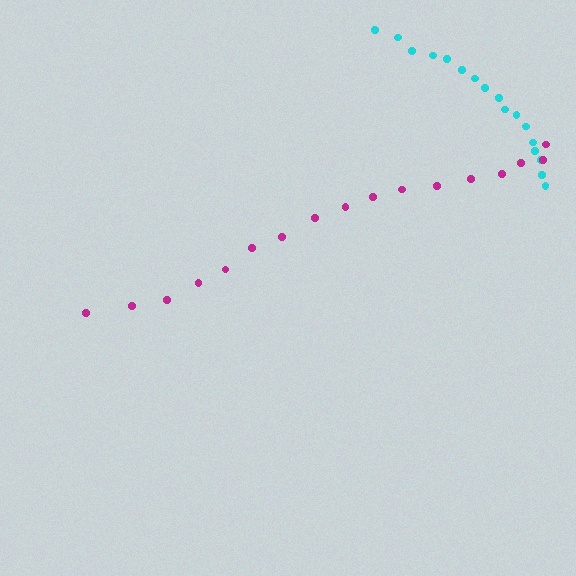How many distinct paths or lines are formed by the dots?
There are 2 distinct paths.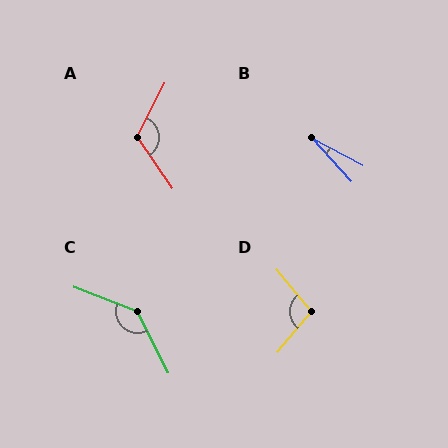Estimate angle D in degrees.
Approximately 100 degrees.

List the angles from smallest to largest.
B (20°), D (100°), A (119°), C (138°).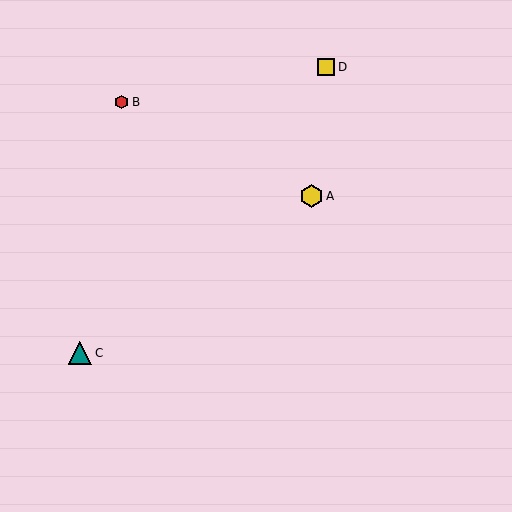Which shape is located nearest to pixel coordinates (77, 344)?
The teal triangle (labeled C) at (80, 353) is nearest to that location.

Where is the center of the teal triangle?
The center of the teal triangle is at (80, 353).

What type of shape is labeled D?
Shape D is a yellow square.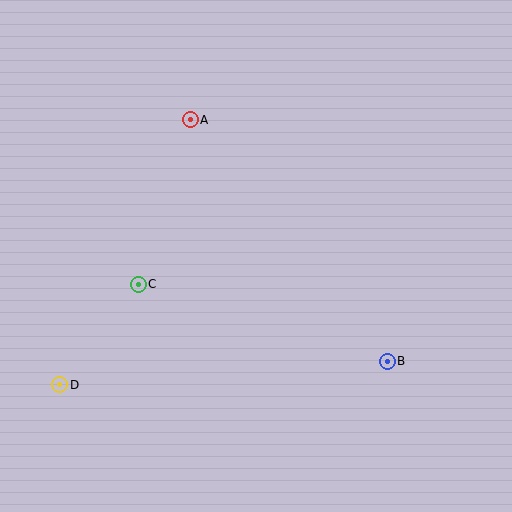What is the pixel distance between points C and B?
The distance between C and B is 261 pixels.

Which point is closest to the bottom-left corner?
Point D is closest to the bottom-left corner.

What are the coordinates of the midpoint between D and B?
The midpoint between D and B is at (223, 373).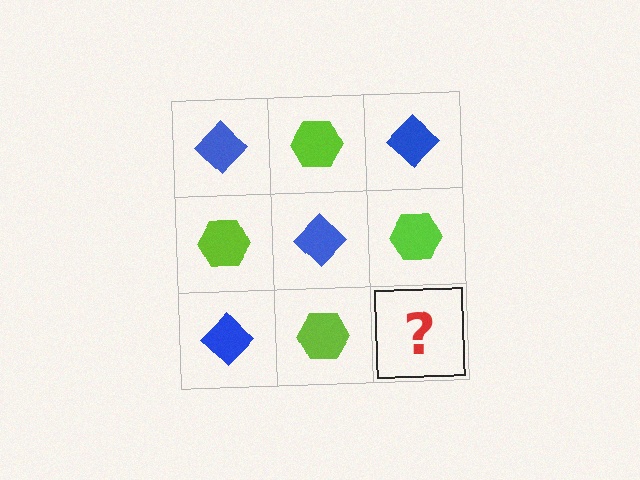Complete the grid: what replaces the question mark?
The question mark should be replaced with a blue diamond.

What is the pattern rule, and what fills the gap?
The rule is that it alternates blue diamond and lime hexagon in a checkerboard pattern. The gap should be filled with a blue diamond.